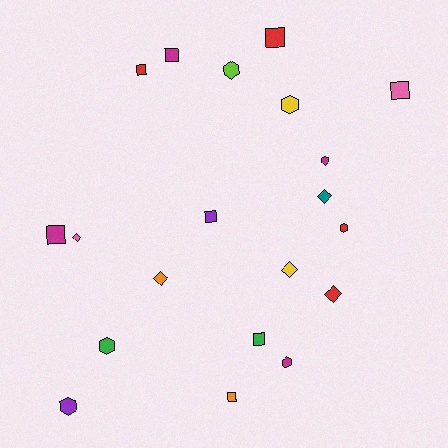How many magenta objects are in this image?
There are 4 magenta objects.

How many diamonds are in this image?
There are 5 diamonds.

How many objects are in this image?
There are 20 objects.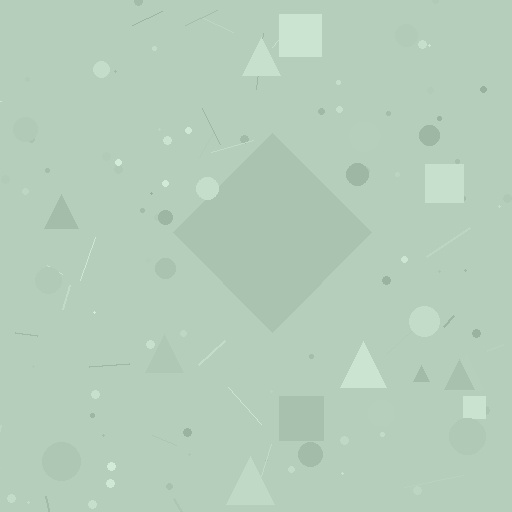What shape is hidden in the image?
A diamond is hidden in the image.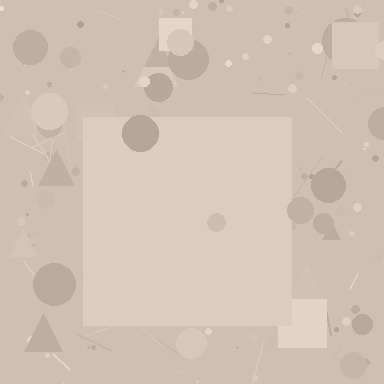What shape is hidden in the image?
A square is hidden in the image.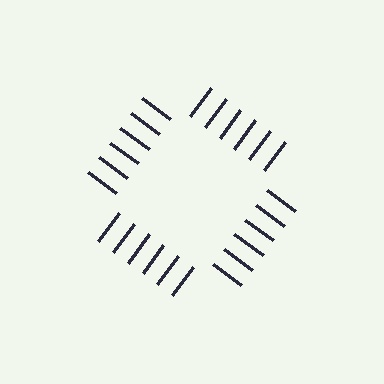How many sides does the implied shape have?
4 sides — the line-ends trace a square.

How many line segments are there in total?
24 — 6 along each of the 4 edges.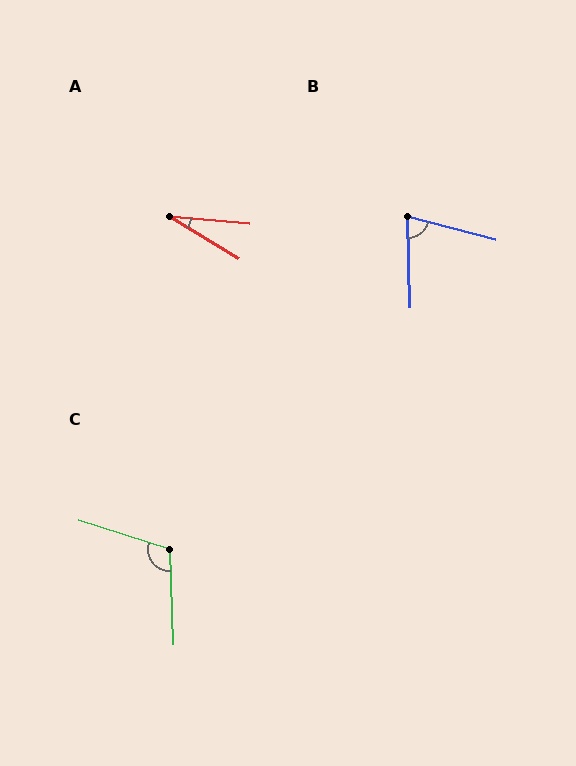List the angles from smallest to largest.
A (26°), B (74°), C (110°).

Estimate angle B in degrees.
Approximately 74 degrees.